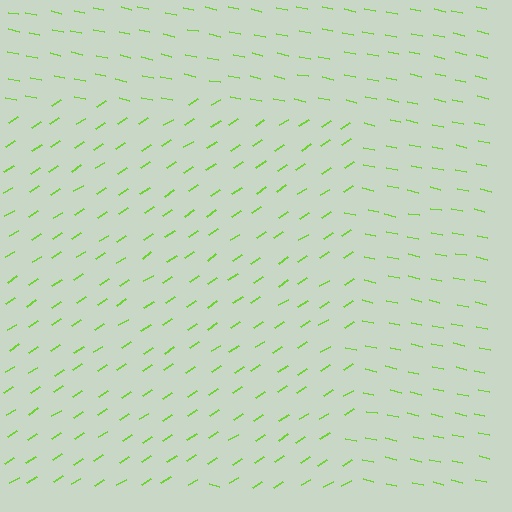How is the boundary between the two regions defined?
The boundary is defined purely by a change in line orientation (approximately 45 degrees difference). All lines are the same color and thickness.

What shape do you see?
I see a rectangle.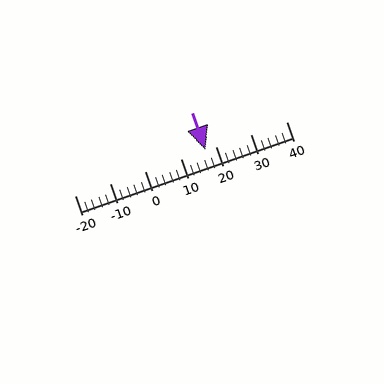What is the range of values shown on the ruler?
The ruler shows values from -20 to 40.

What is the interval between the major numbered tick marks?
The major tick marks are spaced 10 units apart.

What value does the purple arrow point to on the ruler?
The purple arrow points to approximately 17.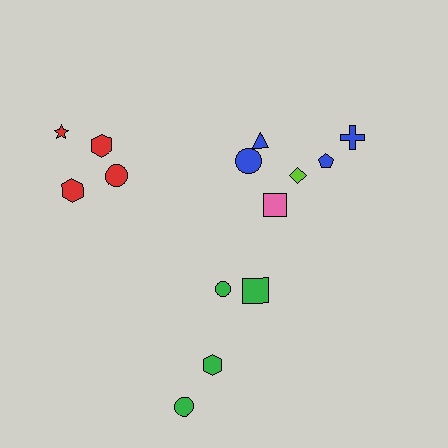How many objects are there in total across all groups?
There are 14 objects.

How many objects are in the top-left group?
There are 4 objects.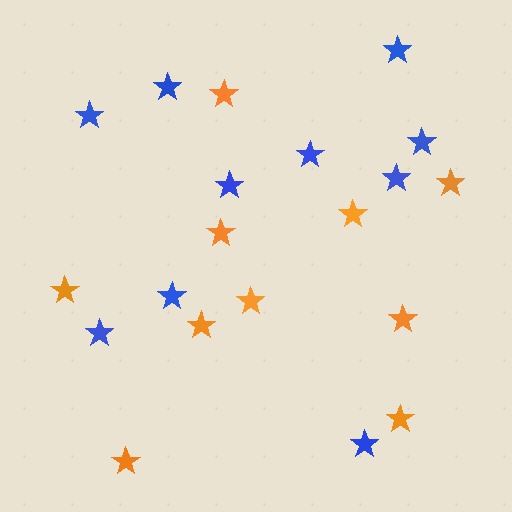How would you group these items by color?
There are 2 groups: one group of blue stars (10) and one group of orange stars (10).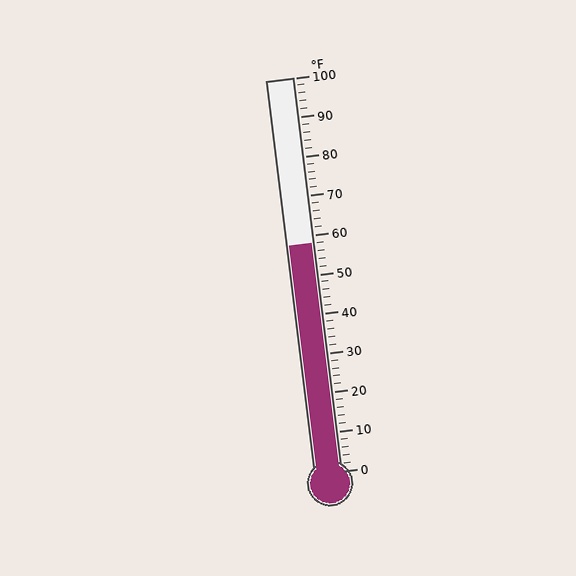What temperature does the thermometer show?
The thermometer shows approximately 58°F.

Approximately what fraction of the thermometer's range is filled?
The thermometer is filled to approximately 60% of its range.